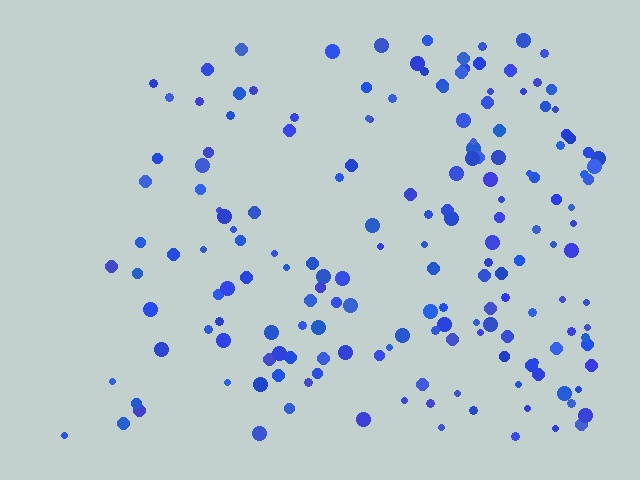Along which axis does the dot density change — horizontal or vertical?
Horizontal.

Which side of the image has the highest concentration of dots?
The right.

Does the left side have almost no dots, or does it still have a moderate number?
Still a moderate number, just noticeably fewer than the right.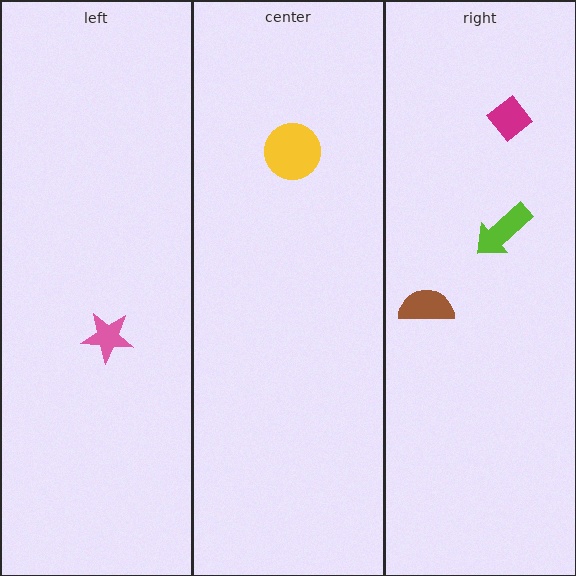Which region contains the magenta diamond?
The right region.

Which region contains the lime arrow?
The right region.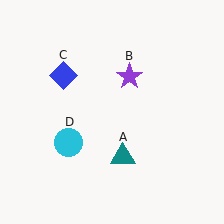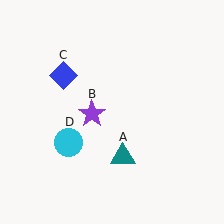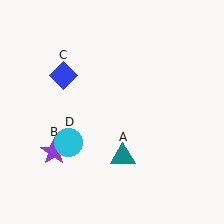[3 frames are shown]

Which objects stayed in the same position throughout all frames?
Teal triangle (object A) and blue diamond (object C) and cyan circle (object D) remained stationary.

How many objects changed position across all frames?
1 object changed position: purple star (object B).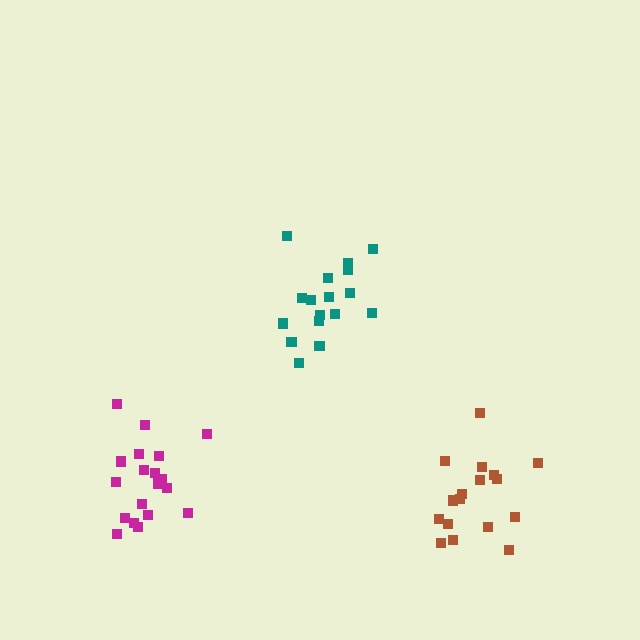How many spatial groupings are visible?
There are 3 spatial groupings.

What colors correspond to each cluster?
The clusters are colored: magenta, teal, brown.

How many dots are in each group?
Group 1: 19 dots, Group 2: 17 dots, Group 3: 17 dots (53 total).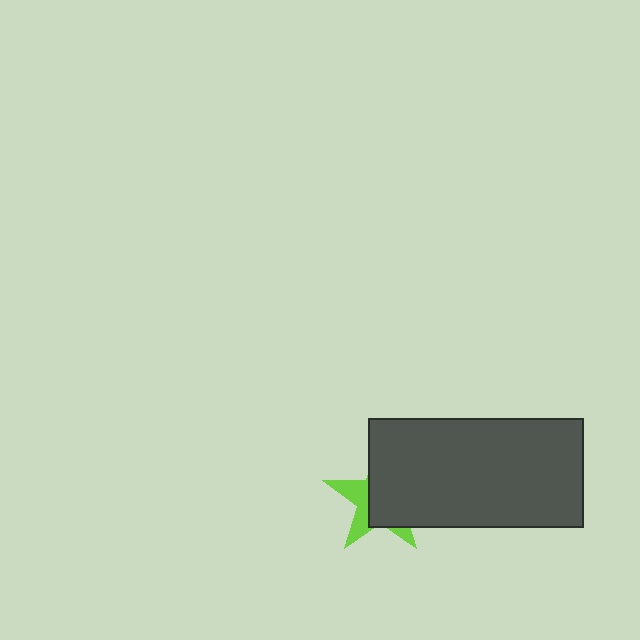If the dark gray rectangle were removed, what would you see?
You would see the complete lime star.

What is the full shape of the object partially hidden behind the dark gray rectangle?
The partially hidden object is a lime star.